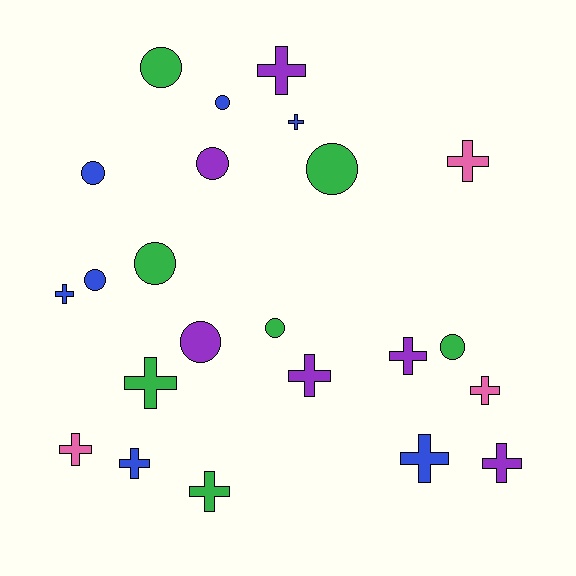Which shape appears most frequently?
Cross, with 13 objects.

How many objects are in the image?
There are 23 objects.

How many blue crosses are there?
There are 4 blue crosses.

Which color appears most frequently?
Blue, with 7 objects.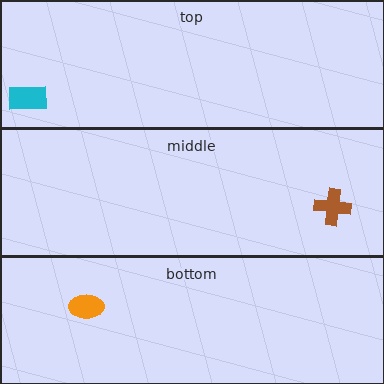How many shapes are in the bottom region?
1.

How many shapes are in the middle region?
1.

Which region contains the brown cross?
The middle region.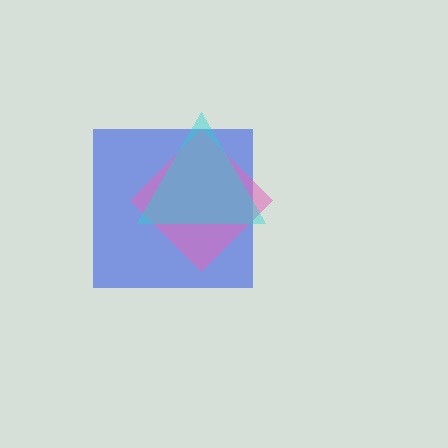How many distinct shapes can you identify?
There are 3 distinct shapes: a blue square, a pink diamond, a cyan triangle.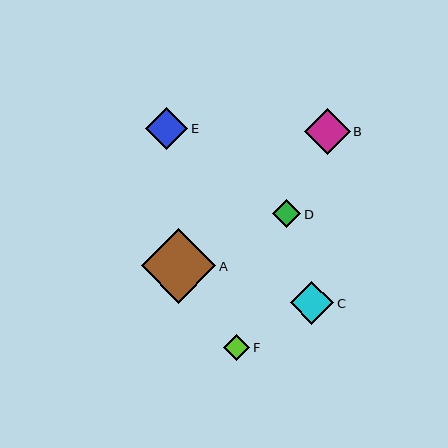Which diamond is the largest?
Diamond A is the largest with a size of approximately 74 pixels.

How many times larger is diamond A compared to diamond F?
Diamond A is approximately 2.9 times the size of diamond F.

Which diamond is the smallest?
Diamond F is the smallest with a size of approximately 26 pixels.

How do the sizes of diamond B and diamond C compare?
Diamond B and diamond C are approximately the same size.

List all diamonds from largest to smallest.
From largest to smallest: A, B, C, E, D, F.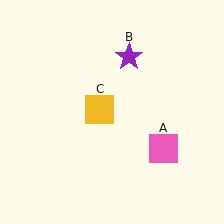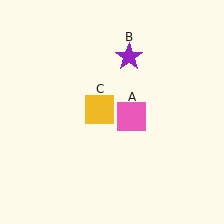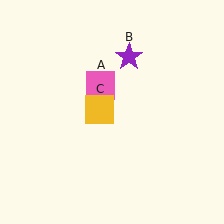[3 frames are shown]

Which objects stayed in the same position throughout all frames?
Purple star (object B) and yellow square (object C) remained stationary.